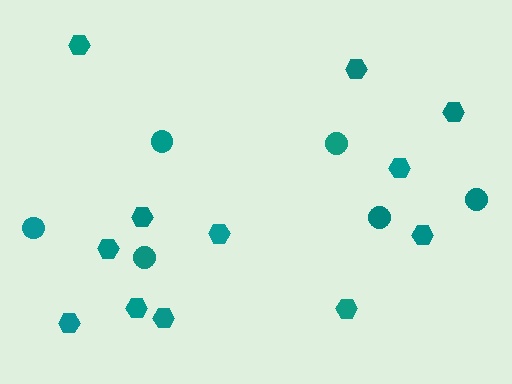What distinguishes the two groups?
There are 2 groups: one group of hexagons (12) and one group of circles (6).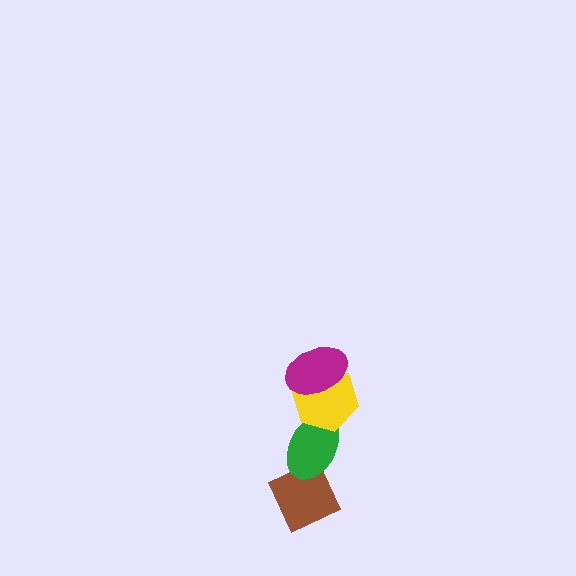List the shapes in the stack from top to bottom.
From top to bottom: the magenta ellipse, the yellow hexagon, the green ellipse, the brown diamond.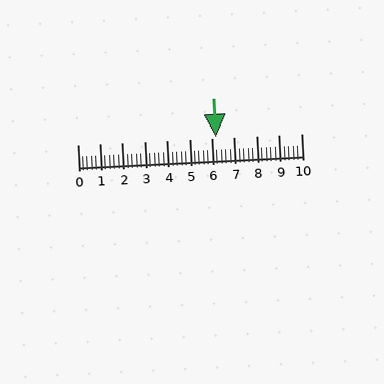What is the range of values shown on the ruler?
The ruler shows values from 0 to 10.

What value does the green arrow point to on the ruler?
The green arrow points to approximately 6.2.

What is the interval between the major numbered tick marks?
The major tick marks are spaced 1 units apart.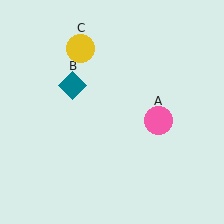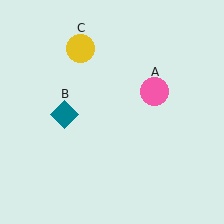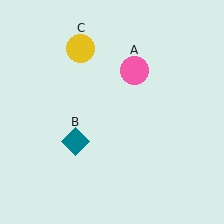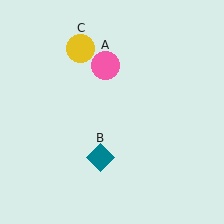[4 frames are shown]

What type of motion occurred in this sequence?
The pink circle (object A), teal diamond (object B) rotated counterclockwise around the center of the scene.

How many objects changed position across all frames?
2 objects changed position: pink circle (object A), teal diamond (object B).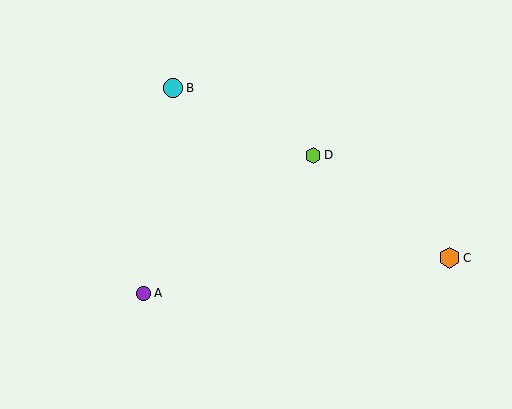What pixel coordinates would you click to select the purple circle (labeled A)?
Click at (144, 293) to select the purple circle A.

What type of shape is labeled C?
Shape C is an orange hexagon.